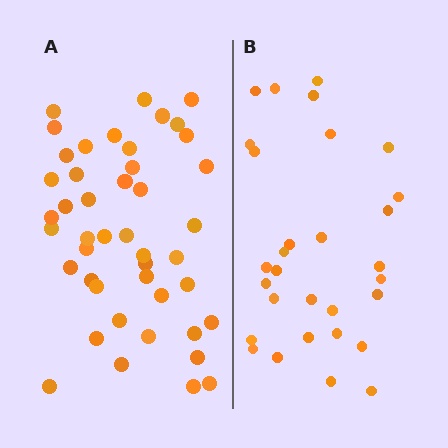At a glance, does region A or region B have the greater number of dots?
Region A (the left region) has more dots.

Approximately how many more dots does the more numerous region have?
Region A has approximately 15 more dots than region B.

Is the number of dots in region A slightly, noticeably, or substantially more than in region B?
Region A has substantially more. The ratio is roughly 1.5 to 1.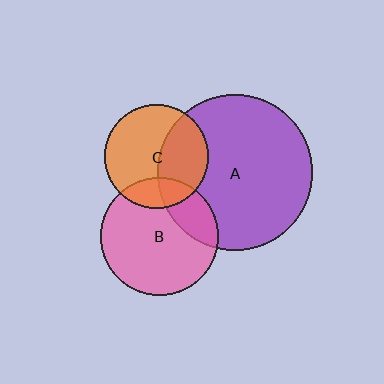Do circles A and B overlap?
Yes.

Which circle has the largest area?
Circle A (purple).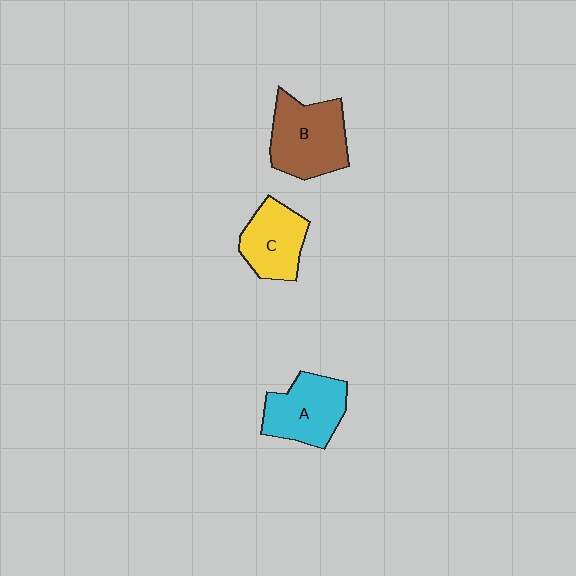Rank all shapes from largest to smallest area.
From largest to smallest: B (brown), A (cyan), C (yellow).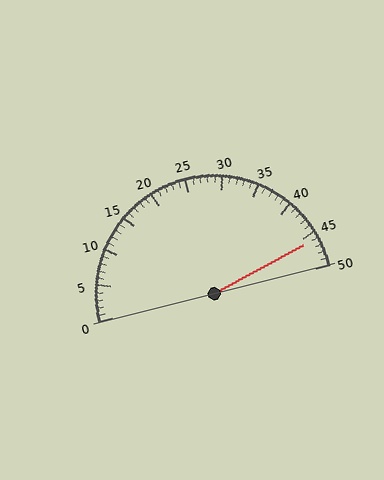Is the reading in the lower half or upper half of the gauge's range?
The reading is in the upper half of the range (0 to 50).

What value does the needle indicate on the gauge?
The needle indicates approximately 46.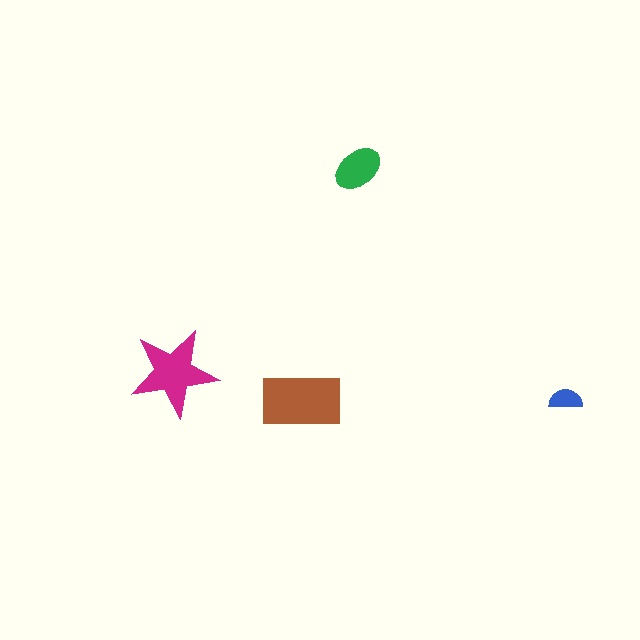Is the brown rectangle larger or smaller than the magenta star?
Larger.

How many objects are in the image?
There are 4 objects in the image.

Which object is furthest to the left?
The magenta star is leftmost.